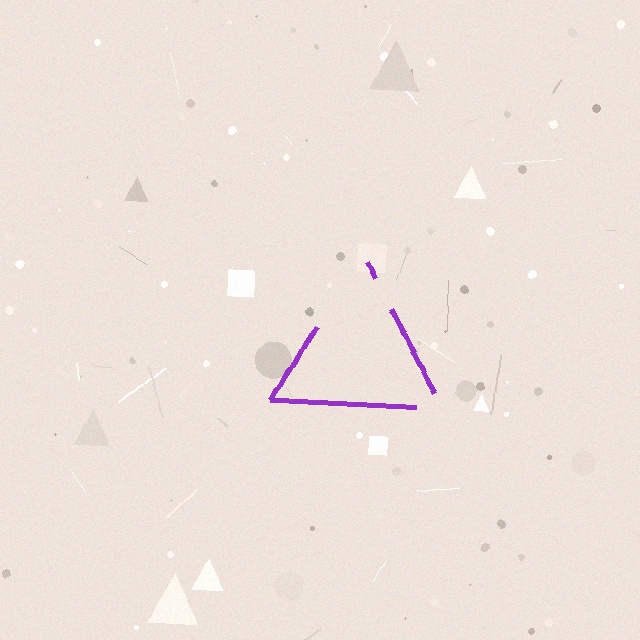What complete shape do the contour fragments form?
The contour fragments form a triangle.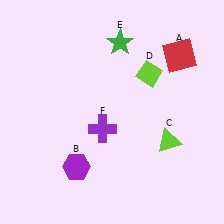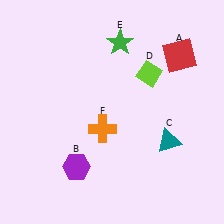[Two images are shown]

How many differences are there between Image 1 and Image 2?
There are 2 differences between the two images.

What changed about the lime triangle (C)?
In Image 1, C is lime. In Image 2, it changed to teal.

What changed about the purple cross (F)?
In Image 1, F is purple. In Image 2, it changed to orange.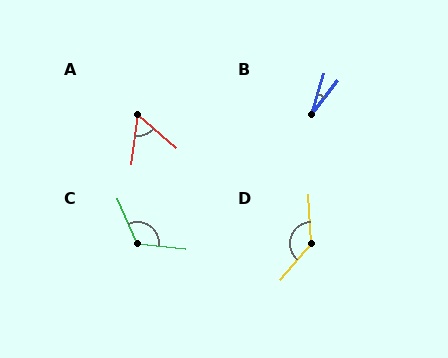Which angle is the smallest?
B, at approximately 21 degrees.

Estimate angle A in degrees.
Approximately 57 degrees.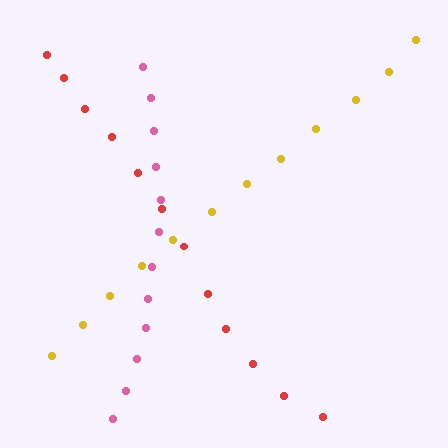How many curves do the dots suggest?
There are 3 distinct paths.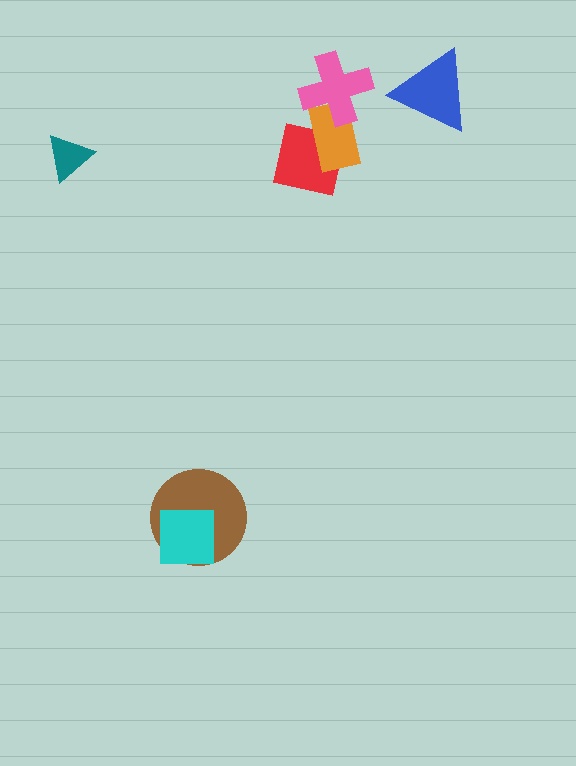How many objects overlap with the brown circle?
1 object overlaps with the brown circle.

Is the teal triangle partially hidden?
No, no other shape covers it.